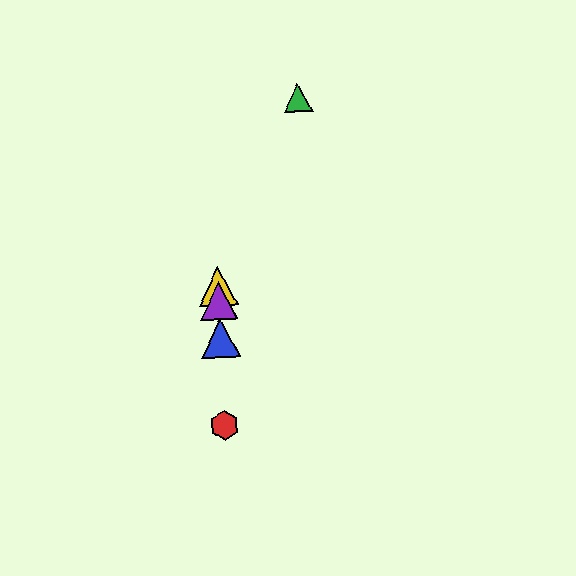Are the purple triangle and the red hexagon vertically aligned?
Yes, both are at x≈219.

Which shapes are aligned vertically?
The red hexagon, the blue triangle, the yellow triangle, the purple triangle are aligned vertically.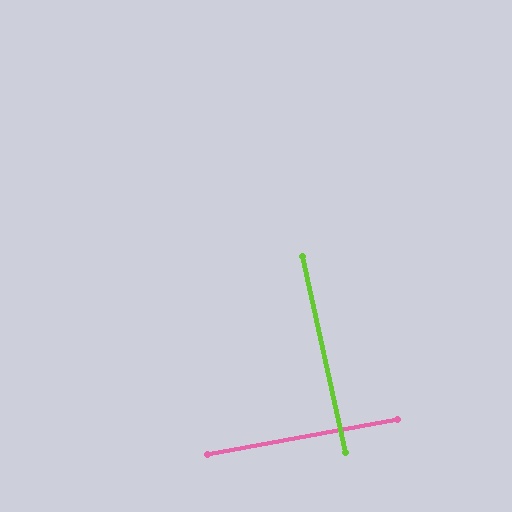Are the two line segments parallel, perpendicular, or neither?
Perpendicular — they meet at approximately 88°.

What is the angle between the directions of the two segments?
Approximately 88 degrees.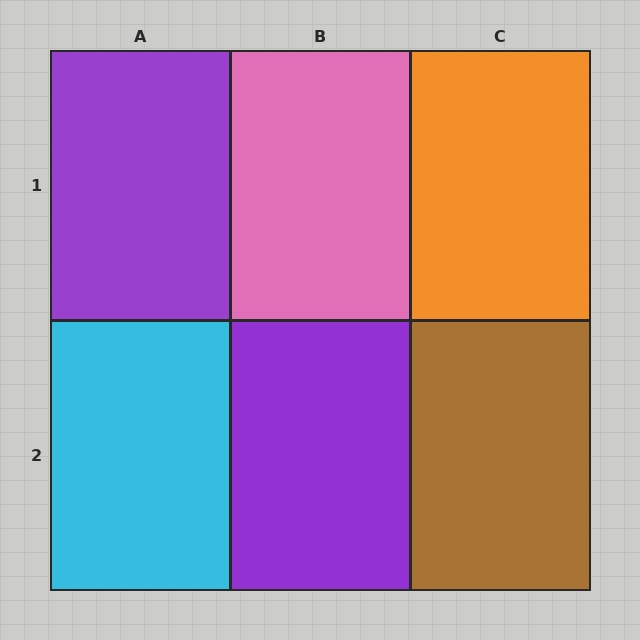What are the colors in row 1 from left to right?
Purple, pink, orange.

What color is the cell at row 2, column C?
Brown.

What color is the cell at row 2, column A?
Cyan.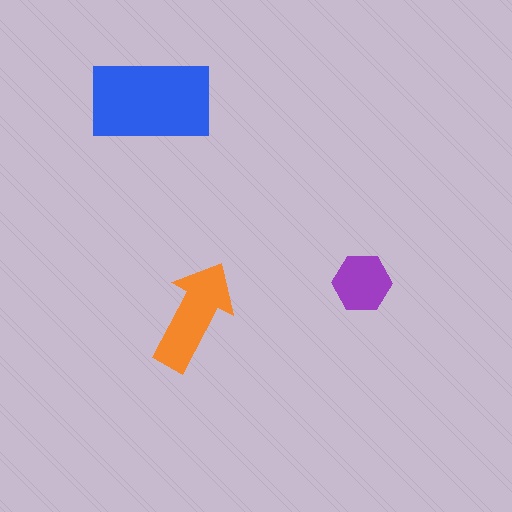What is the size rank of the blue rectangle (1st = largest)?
1st.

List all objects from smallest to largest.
The purple hexagon, the orange arrow, the blue rectangle.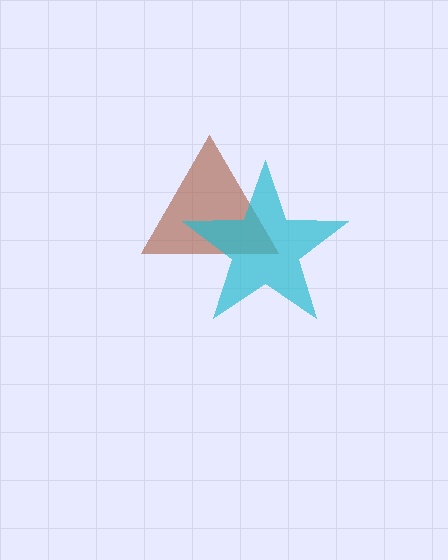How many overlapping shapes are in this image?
There are 2 overlapping shapes in the image.